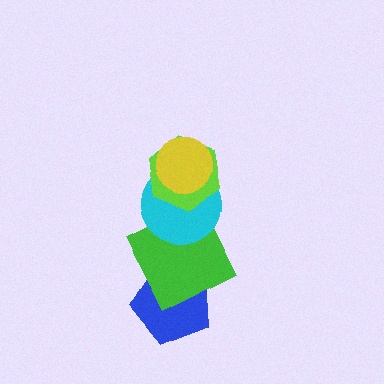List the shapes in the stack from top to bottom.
From top to bottom: the yellow circle, the lime hexagon, the cyan circle, the green square, the blue pentagon.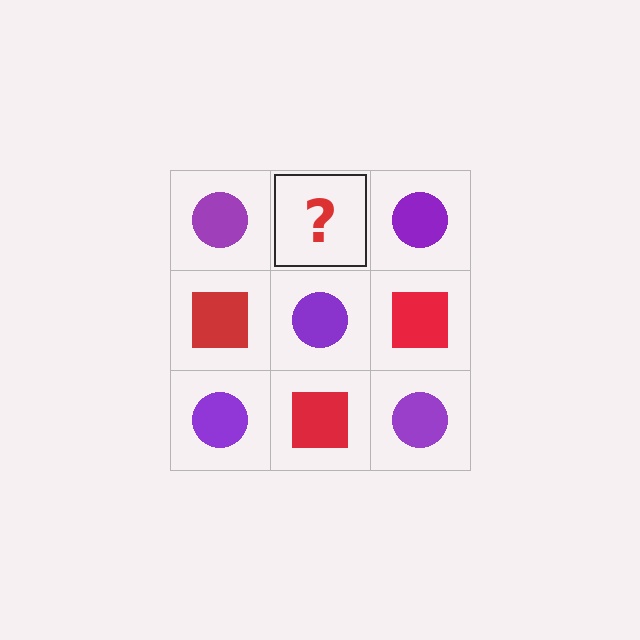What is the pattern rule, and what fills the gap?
The rule is that it alternates purple circle and red square in a checkerboard pattern. The gap should be filled with a red square.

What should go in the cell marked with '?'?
The missing cell should contain a red square.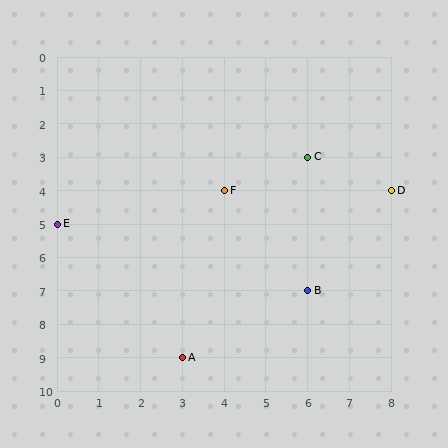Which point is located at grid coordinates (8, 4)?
Point D is at (8, 4).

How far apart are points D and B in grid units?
Points D and B are 2 columns and 3 rows apart (about 3.6 grid units diagonally).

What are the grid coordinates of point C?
Point C is at grid coordinates (6, 3).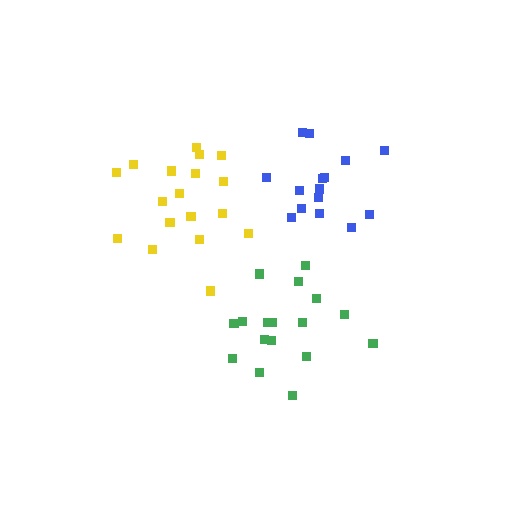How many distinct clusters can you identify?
There are 3 distinct clusters.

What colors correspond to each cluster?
The clusters are colored: yellow, green, blue.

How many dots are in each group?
Group 1: 19 dots, Group 2: 17 dots, Group 3: 15 dots (51 total).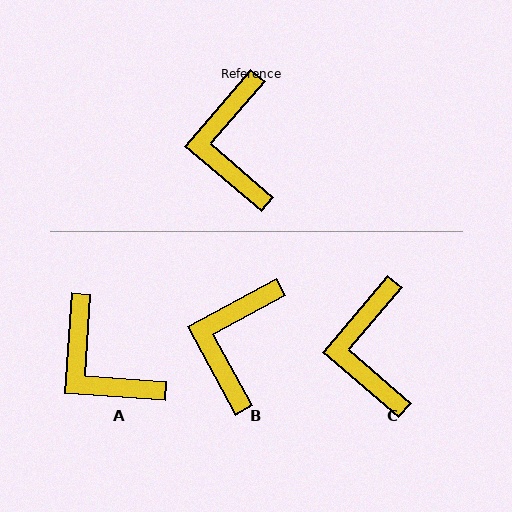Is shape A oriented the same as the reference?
No, it is off by about 37 degrees.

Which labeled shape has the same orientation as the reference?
C.